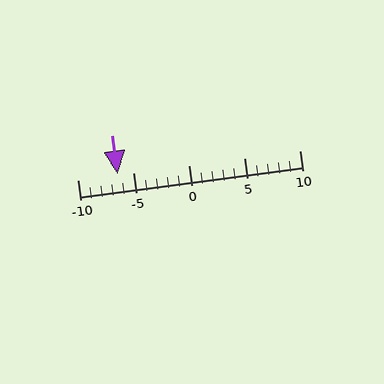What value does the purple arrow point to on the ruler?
The purple arrow points to approximately -6.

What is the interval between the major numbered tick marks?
The major tick marks are spaced 5 units apart.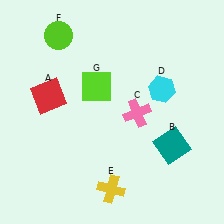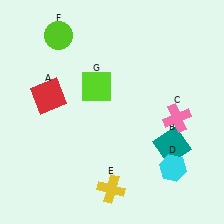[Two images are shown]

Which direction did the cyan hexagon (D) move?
The cyan hexagon (D) moved down.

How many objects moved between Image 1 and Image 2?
2 objects moved between the two images.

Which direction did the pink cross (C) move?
The pink cross (C) moved right.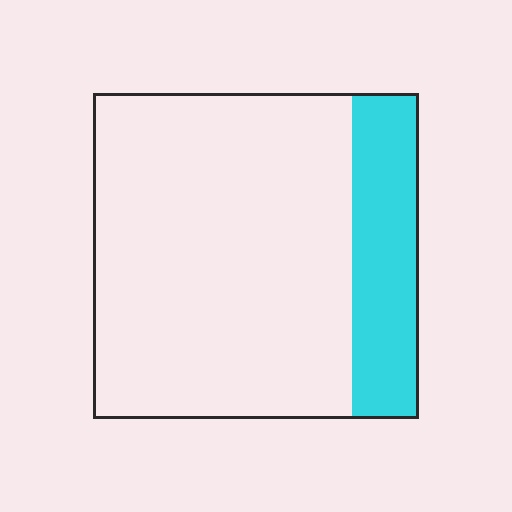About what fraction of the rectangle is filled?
About one fifth (1/5).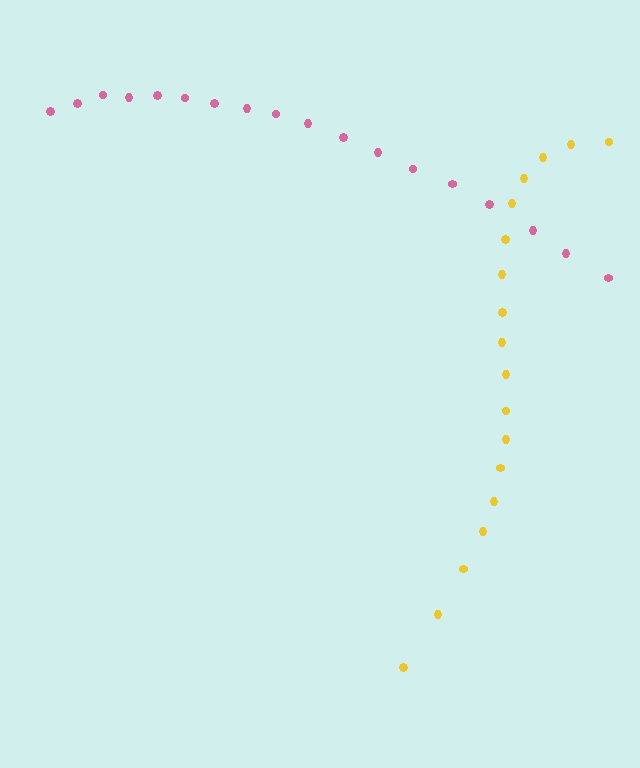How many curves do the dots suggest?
There are 2 distinct paths.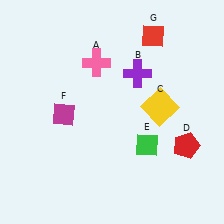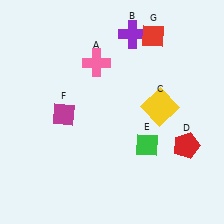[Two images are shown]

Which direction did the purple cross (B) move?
The purple cross (B) moved up.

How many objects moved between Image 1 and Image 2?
1 object moved between the two images.